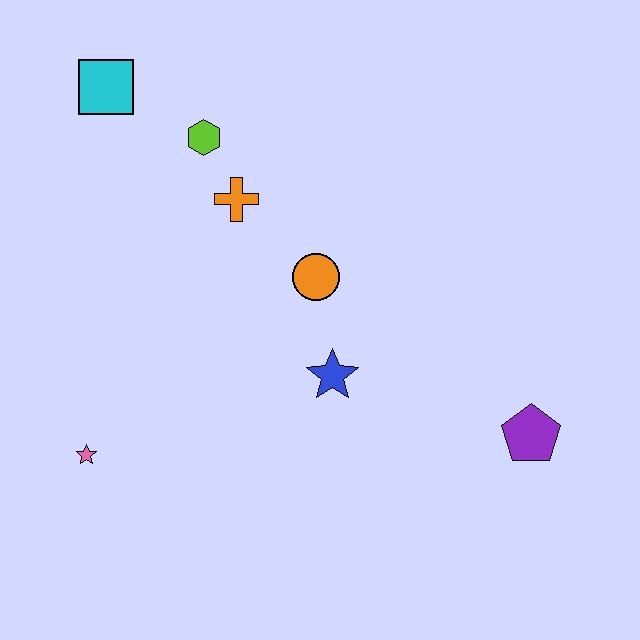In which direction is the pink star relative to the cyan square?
The pink star is below the cyan square.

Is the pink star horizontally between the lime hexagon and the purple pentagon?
No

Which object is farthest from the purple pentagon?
The cyan square is farthest from the purple pentagon.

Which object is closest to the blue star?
The orange circle is closest to the blue star.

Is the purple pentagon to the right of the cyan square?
Yes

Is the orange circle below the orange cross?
Yes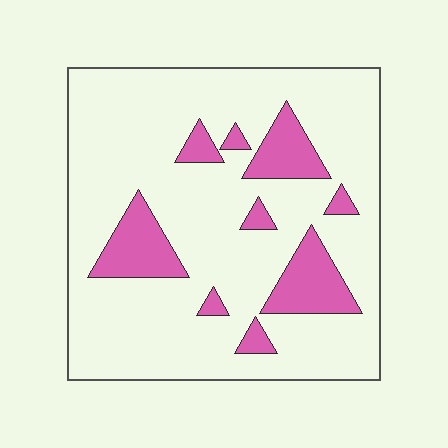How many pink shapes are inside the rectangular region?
9.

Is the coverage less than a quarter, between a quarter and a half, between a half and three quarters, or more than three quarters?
Less than a quarter.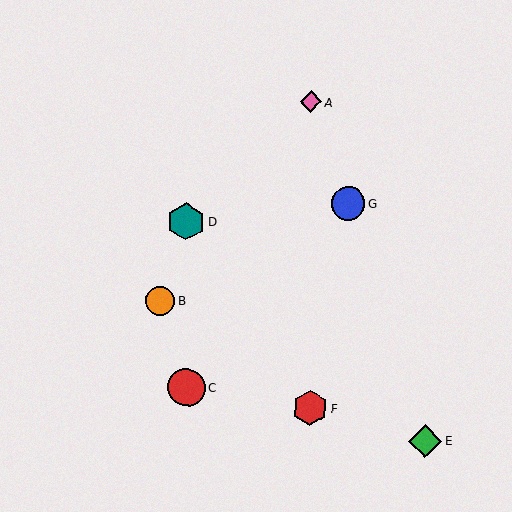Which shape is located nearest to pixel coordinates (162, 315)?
The orange circle (labeled B) at (160, 301) is nearest to that location.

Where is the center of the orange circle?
The center of the orange circle is at (160, 301).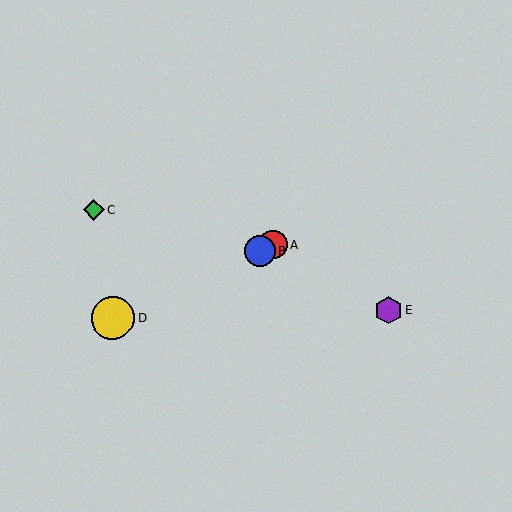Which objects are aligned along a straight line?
Objects A, B, D are aligned along a straight line.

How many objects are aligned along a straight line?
3 objects (A, B, D) are aligned along a straight line.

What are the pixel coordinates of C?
Object C is at (94, 210).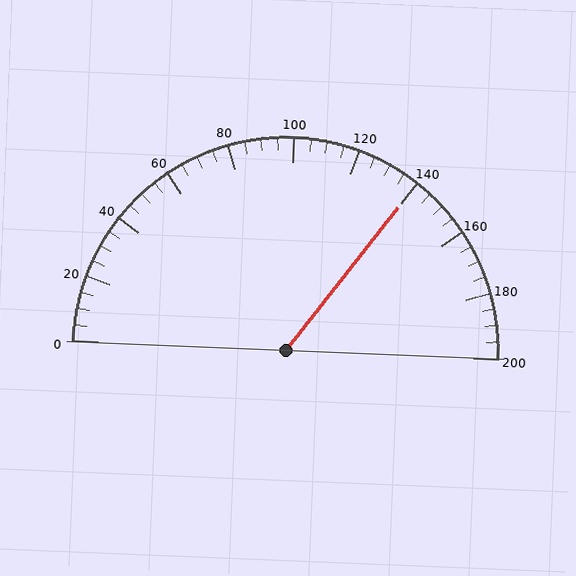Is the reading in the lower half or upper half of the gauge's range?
The reading is in the upper half of the range (0 to 200).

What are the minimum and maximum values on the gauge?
The gauge ranges from 0 to 200.